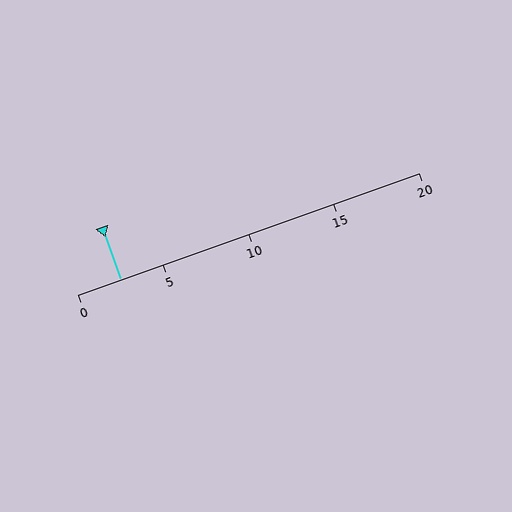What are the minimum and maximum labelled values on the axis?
The axis runs from 0 to 20.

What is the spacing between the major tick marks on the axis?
The major ticks are spaced 5 apart.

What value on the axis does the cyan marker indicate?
The marker indicates approximately 2.5.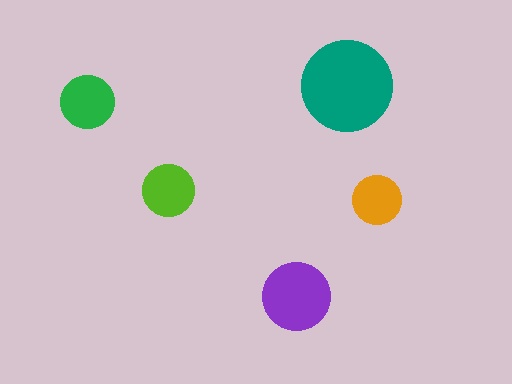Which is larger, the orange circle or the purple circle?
The purple one.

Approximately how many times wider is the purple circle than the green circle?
About 1.5 times wider.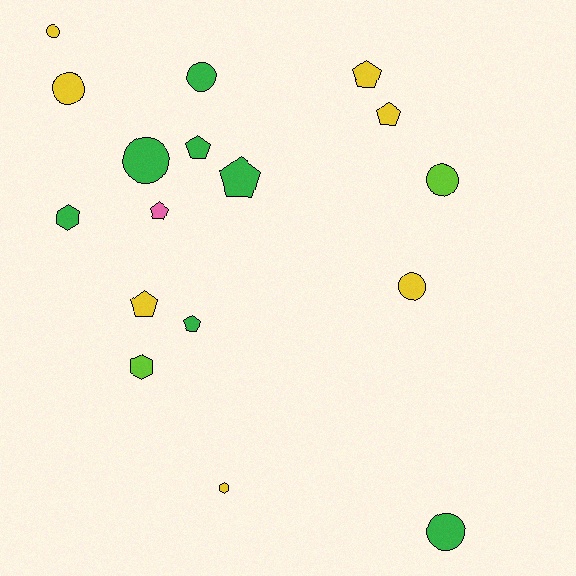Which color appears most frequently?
Green, with 7 objects.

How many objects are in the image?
There are 17 objects.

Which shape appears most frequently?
Pentagon, with 7 objects.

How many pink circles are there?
There are no pink circles.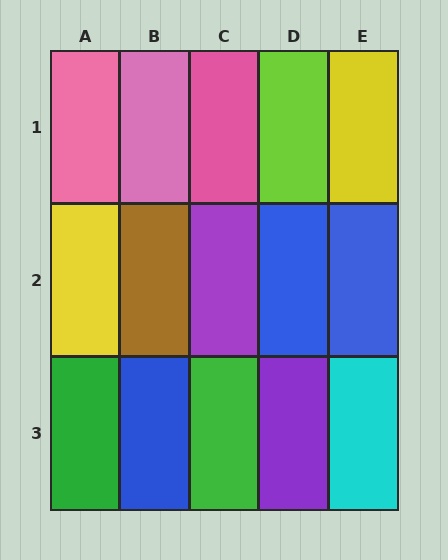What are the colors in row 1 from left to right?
Pink, pink, pink, lime, yellow.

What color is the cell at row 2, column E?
Blue.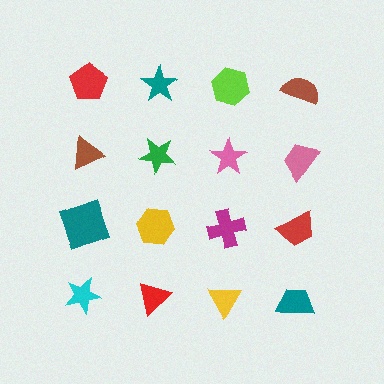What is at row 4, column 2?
A red triangle.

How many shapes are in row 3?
4 shapes.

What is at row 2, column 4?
A pink trapezoid.